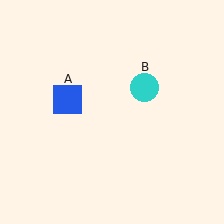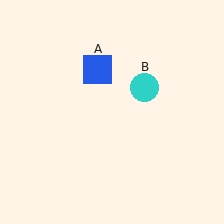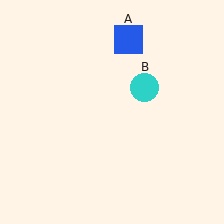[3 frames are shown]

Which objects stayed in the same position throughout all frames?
Cyan circle (object B) remained stationary.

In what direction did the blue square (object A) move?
The blue square (object A) moved up and to the right.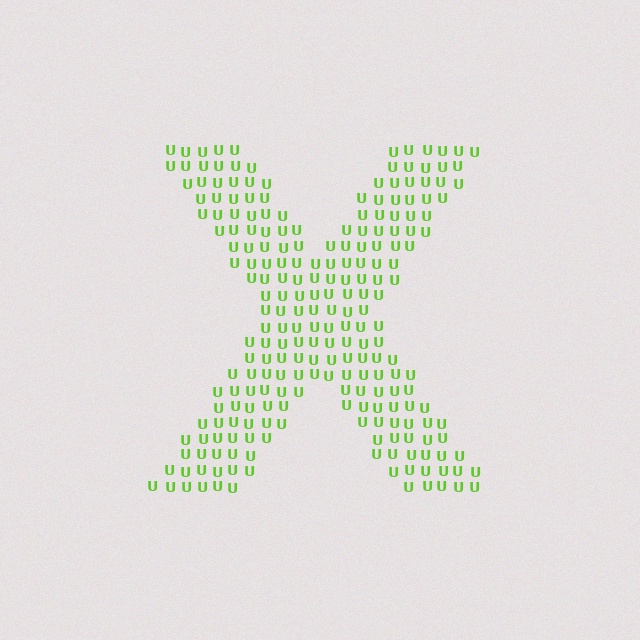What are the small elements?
The small elements are letter U's.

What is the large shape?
The large shape is the letter X.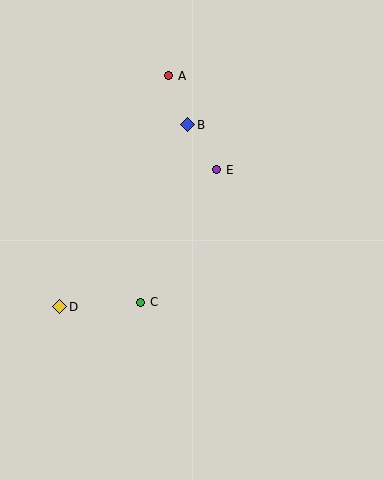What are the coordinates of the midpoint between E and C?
The midpoint between E and C is at (179, 236).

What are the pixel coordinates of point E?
Point E is at (217, 170).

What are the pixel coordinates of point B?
Point B is at (188, 125).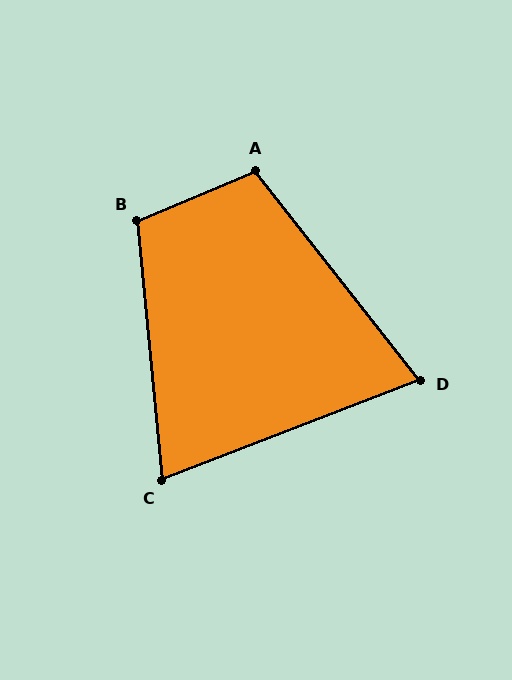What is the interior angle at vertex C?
Approximately 74 degrees (acute).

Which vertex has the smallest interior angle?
D, at approximately 73 degrees.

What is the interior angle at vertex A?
Approximately 106 degrees (obtuse).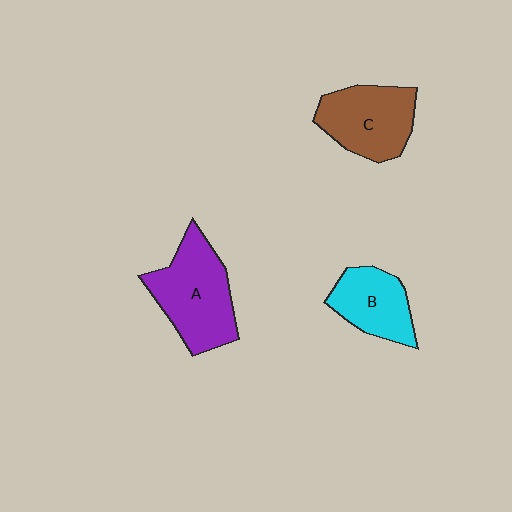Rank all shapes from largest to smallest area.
From largest to smallest: A (purple), C (brown), B (cyan).